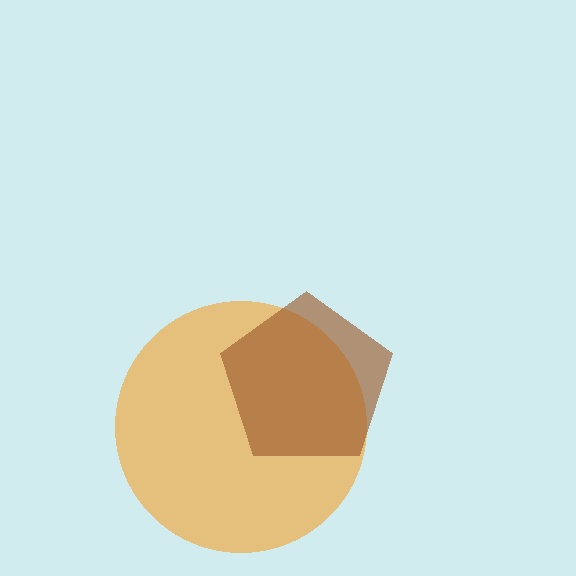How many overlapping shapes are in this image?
There are 2 overlapping shapes in the image.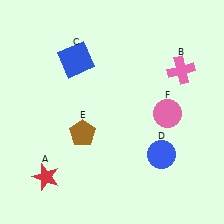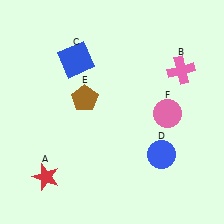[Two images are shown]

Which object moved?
The brown pentagon (E) moved up.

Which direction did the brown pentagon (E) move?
The brown pentagon (E) moved up.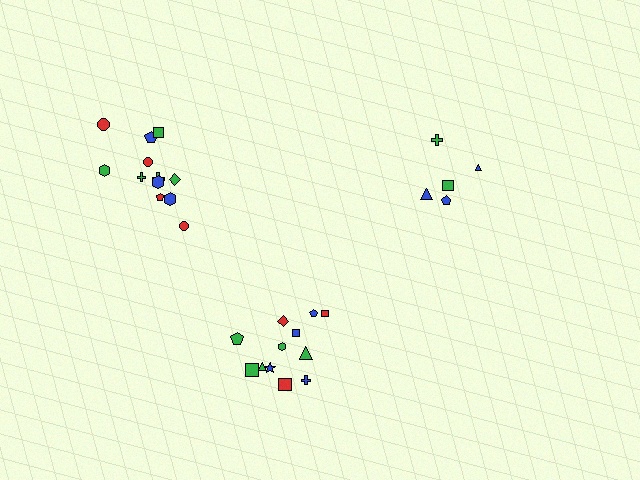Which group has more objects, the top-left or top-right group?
The top-left group.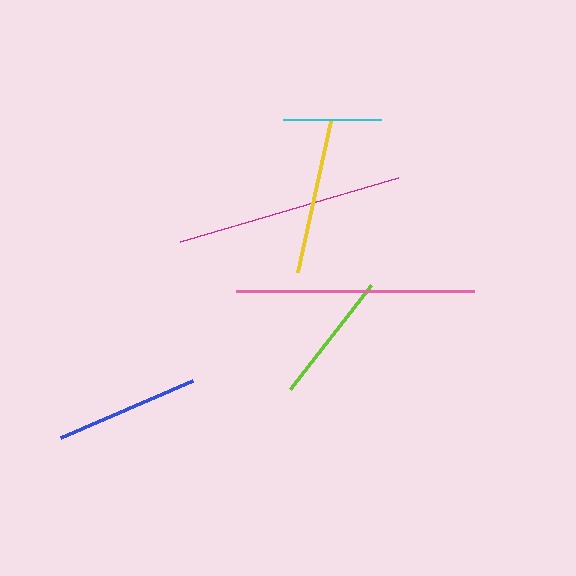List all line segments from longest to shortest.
From longest to shortest: pink, magenta, yellow, blue, lime, cyan.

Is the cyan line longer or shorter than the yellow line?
The yellow line is longer than the cyan line.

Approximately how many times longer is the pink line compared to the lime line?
The pink line is approximately 1.8 times the length of the lime line.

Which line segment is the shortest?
The cyan line is the shortest at approximately 98 pixels.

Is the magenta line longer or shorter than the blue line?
The magenta line is longer than the blue line.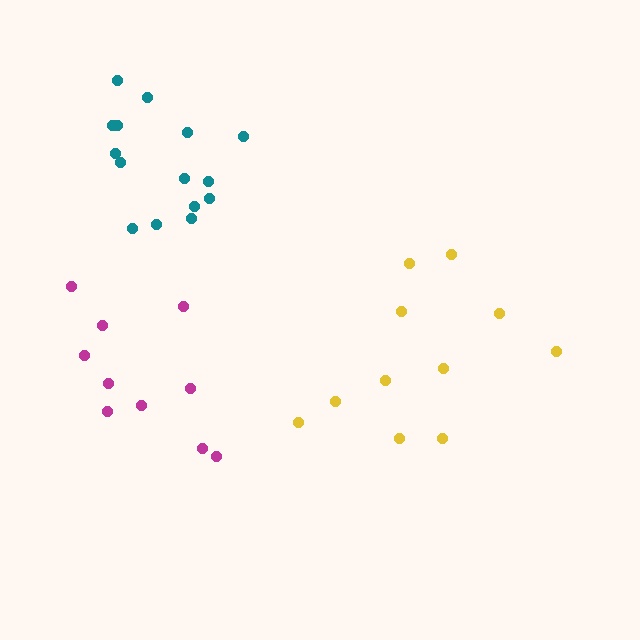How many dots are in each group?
Group 1: 11 dots, Group 2: 15 dots, Group 3: 10 dots (36 total).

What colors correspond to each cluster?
The clusters are colored: yellow, teal, magenta.